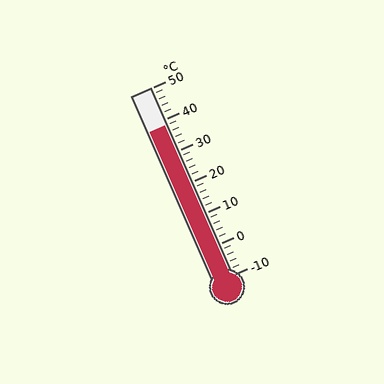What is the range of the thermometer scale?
The thermometer scale ranges from -10°C to 50°C.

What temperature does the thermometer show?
The thermometer shows approximately 38°C.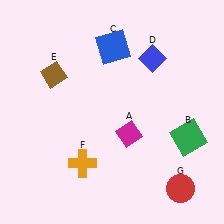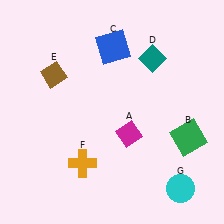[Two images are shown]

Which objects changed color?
D changed from blue to teal. G changed from red to cyan.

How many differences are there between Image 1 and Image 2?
There are 2 differences between the two images.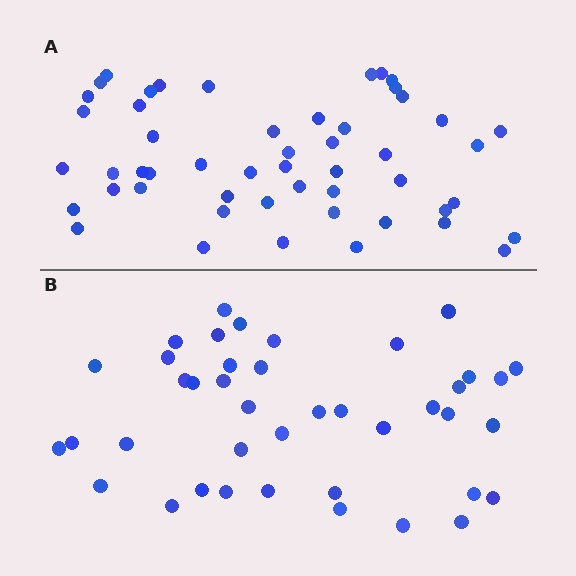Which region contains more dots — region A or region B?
Region A (the top region) has more dots.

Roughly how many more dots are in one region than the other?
Region A has roughly 10 or so more dots than region B.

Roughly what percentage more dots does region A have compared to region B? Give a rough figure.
About 25% more.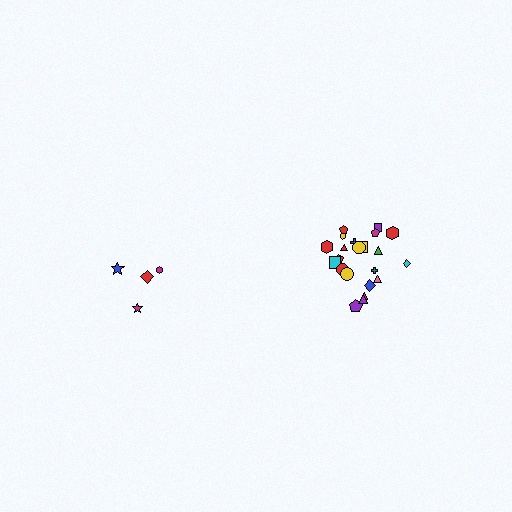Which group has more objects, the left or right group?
The right group.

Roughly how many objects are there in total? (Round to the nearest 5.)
Roughly 25 objects in total.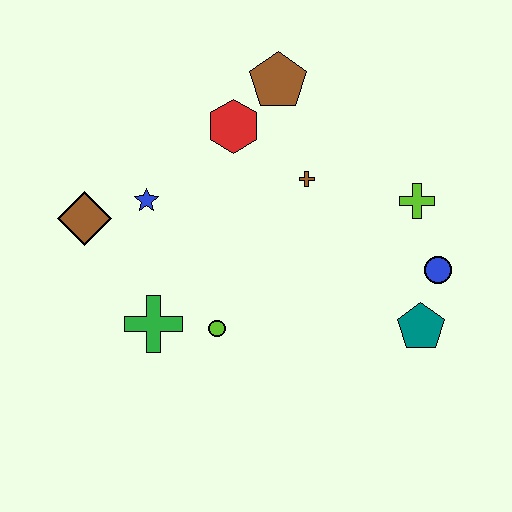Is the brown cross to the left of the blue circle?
Yes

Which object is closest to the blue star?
The brown diamond is closest to the blue star.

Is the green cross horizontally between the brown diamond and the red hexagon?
Yes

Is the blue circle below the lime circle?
No